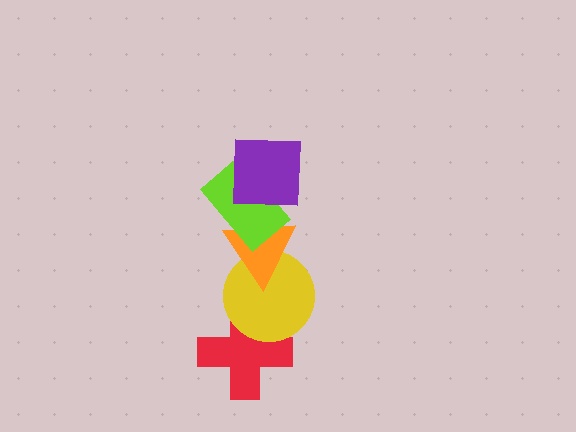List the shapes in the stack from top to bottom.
From top to bottom: the purple square, the lime rectangle, the orange triangle, the yellow circle, the red cross.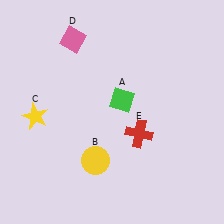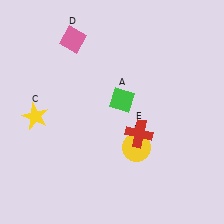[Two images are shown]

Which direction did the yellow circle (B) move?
The yellow circle (B) moved right.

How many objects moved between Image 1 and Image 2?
1 object moved between the two images.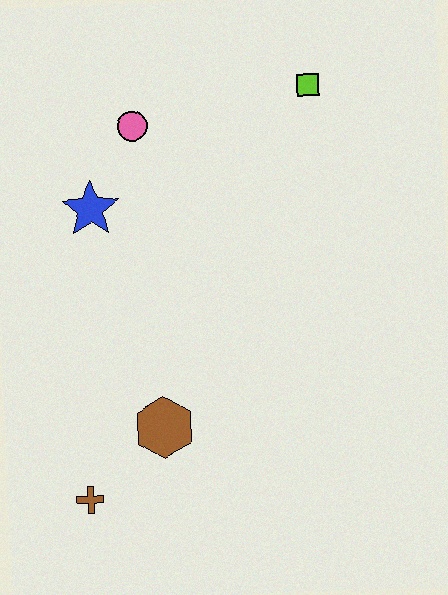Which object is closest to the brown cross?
The brown hexagon is closest to the brown cross.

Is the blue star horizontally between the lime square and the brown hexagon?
No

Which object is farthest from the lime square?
The brown cross is farthest from the lime square.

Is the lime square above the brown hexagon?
Yes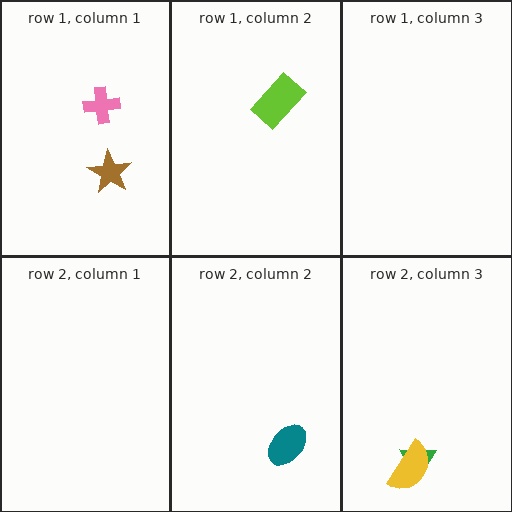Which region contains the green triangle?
The row 2, column 3 region.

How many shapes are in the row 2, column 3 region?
2.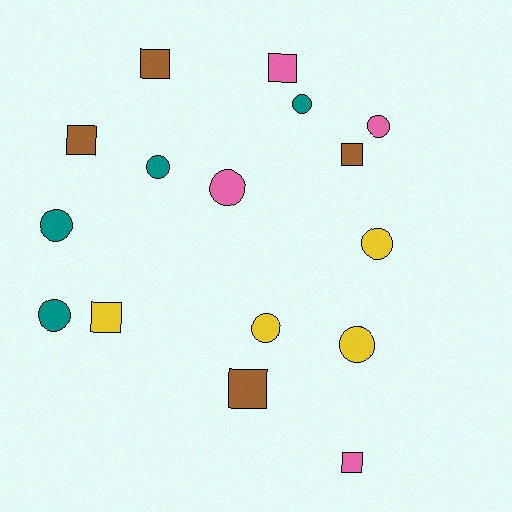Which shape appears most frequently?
Circle, with 9 objects.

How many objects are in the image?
There are 16 objects.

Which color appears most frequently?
Brown, with 4 objects.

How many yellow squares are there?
There is 1 yellow square.